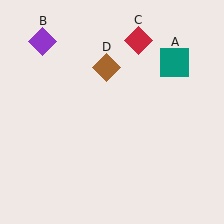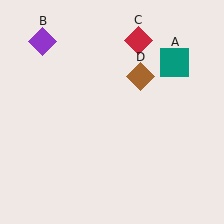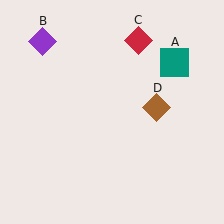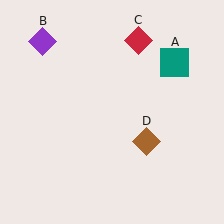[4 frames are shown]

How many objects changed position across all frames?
1 object changed position: brown diamond (object D).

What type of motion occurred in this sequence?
The brown diamond (object D) rotated clockwise around the center of the scene.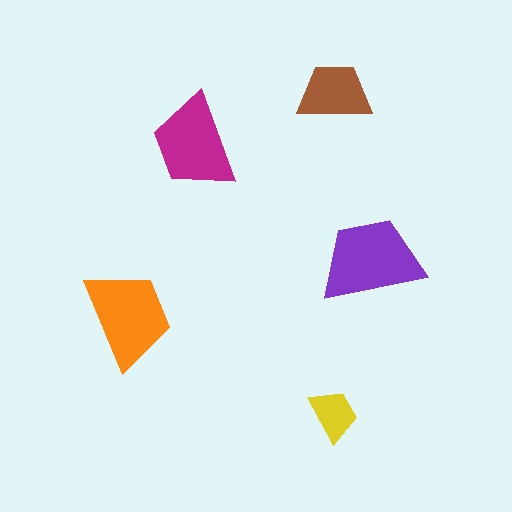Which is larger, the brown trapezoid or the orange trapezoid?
The orange one.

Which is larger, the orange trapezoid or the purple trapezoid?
The purple one.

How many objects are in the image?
There are 5 objects in the image.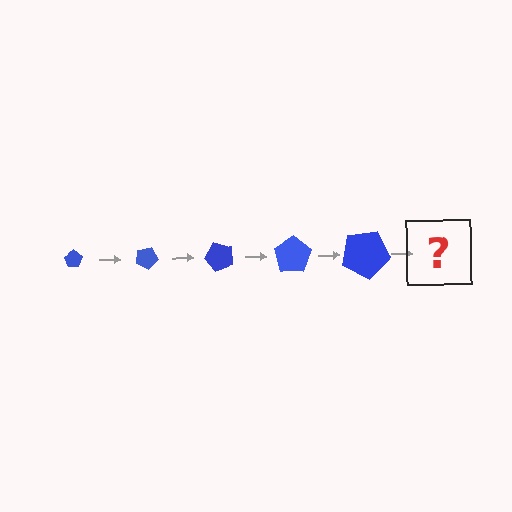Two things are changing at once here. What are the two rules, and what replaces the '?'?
The two rules are that the pentagon grows larger each step and it rotates 25 degrees each step. The '?' should be a pentagon, larger than the previous one and rotated 125 degrees from the start.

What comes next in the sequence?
The next element should be a pentagon, larger than the previous one and rotated 125 degrees from the start.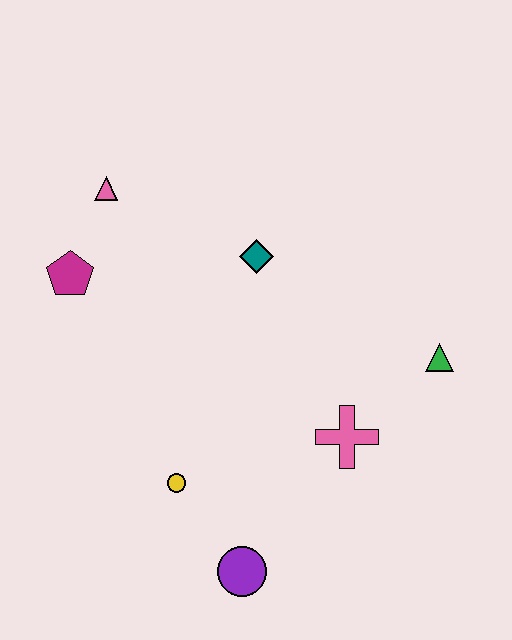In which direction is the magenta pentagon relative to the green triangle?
The magenta pentagon is to the left of the green triangle.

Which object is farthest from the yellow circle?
The pink triangle is farthest from the yellow circle.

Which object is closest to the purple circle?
The yellow circle is closest to the purple circle.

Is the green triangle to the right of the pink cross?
Yes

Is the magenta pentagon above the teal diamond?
No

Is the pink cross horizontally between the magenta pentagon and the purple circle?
No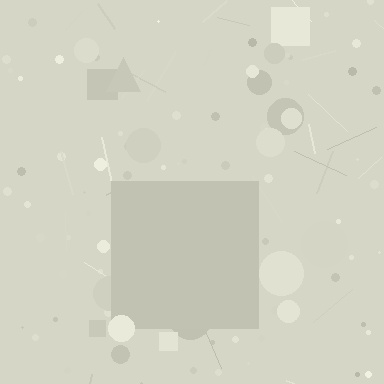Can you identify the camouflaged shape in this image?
The camouflaged shape is a square.